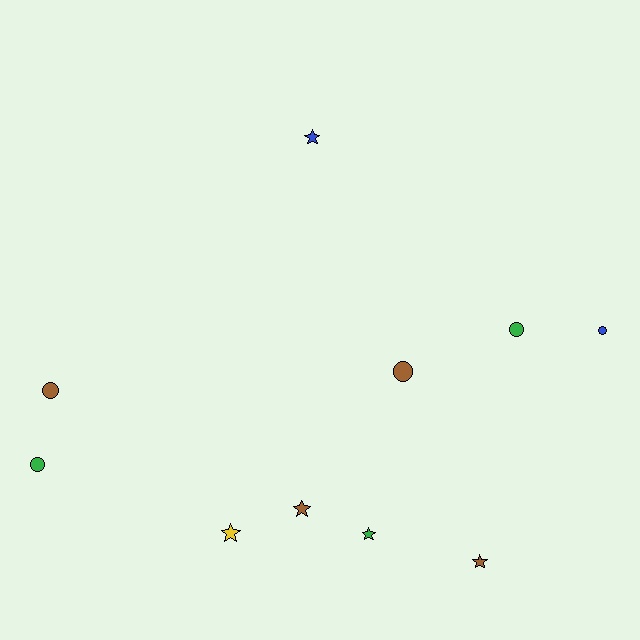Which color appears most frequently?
Brown, with 4 objects.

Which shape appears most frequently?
Star, with 5 objects.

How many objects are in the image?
There are 10 objects.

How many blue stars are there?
There is 1 blue star.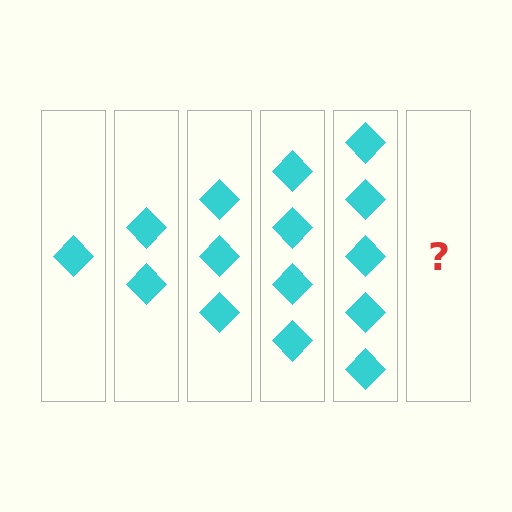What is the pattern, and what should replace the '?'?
The pattern is that each step adds one more diamond. The '?' should be 6 diamonds.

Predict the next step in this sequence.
The next step is 6 diamonds.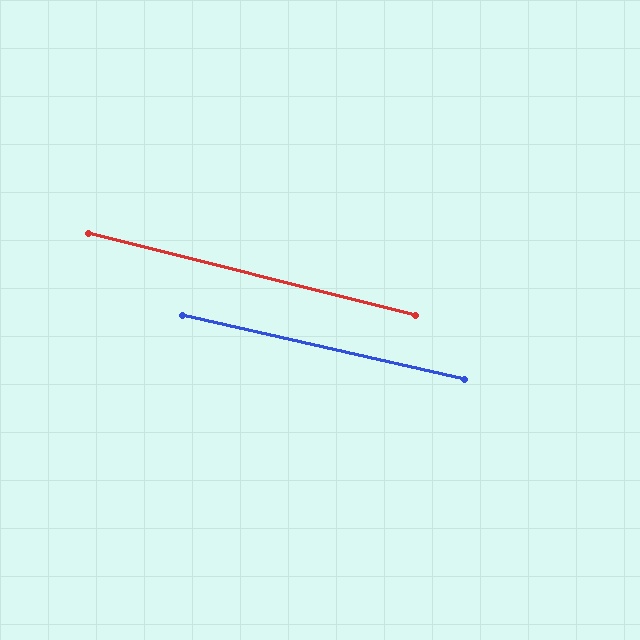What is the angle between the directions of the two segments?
Approximately 1 degree.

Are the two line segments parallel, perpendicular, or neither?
Parallel — their directions differ by only 1.3°.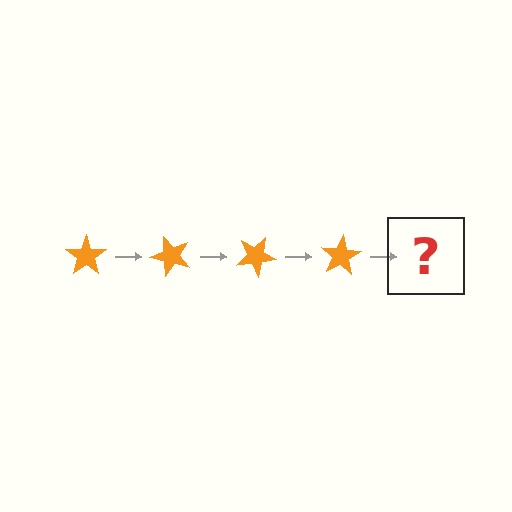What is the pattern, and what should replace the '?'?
The pattern is that the star rotates 50 degrees each step. The '?' should be an orange star rotated 200 degrees.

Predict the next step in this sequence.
The next step is an orange star rotated 200 degrees.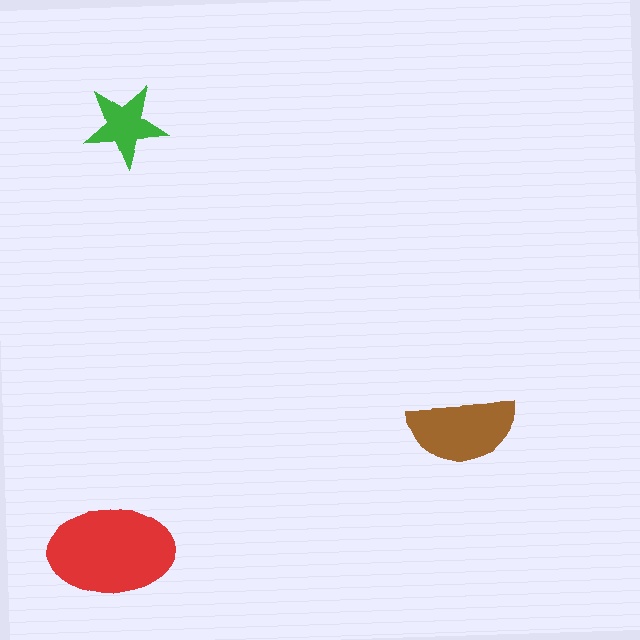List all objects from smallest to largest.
The green star, the brown semicircle, the red ellipse.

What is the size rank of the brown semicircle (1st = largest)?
2nd.